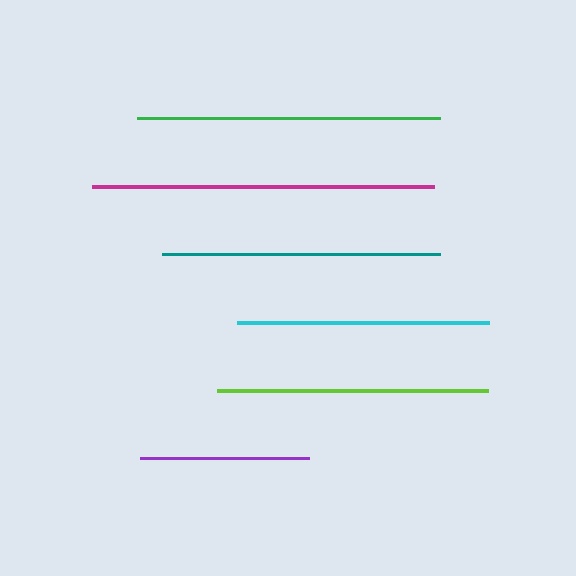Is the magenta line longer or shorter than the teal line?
The magenta line is longer than the teal line.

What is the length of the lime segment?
The lime segment is approximately 271 pixels long.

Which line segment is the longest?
The magenta line is the longest at approximately 342 pixels.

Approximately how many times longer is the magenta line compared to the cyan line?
The magenta line is approximately 1.4 times the length of the cyan line.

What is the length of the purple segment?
The purple segment is approximately 169 pixels long.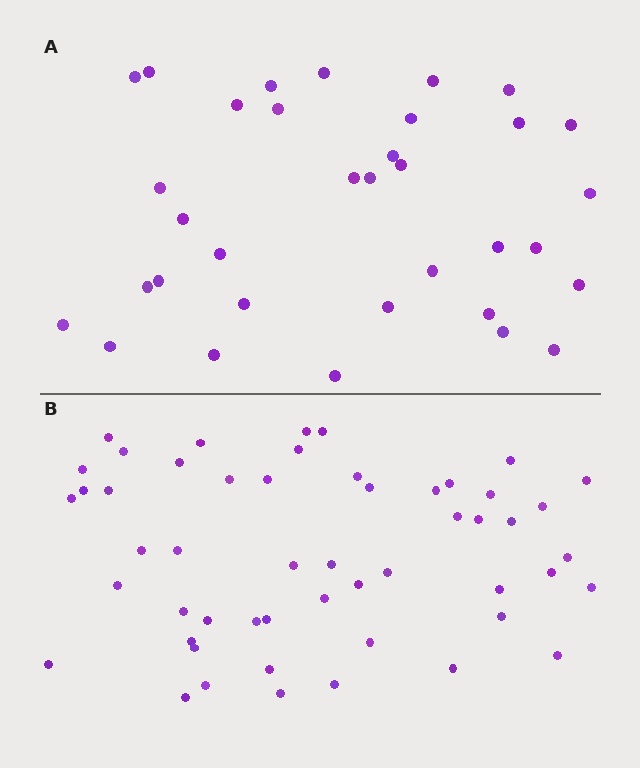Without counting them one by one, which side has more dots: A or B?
Region B (the bottom region) has more dots.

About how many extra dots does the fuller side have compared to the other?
Region B has approximately 20 more dots than region A.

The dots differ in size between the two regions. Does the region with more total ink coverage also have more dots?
No. Region A has more total ink coverage because its dots are larger, but region B actually contains more individual dots. Total area can be misleading — the number of items is what matters here.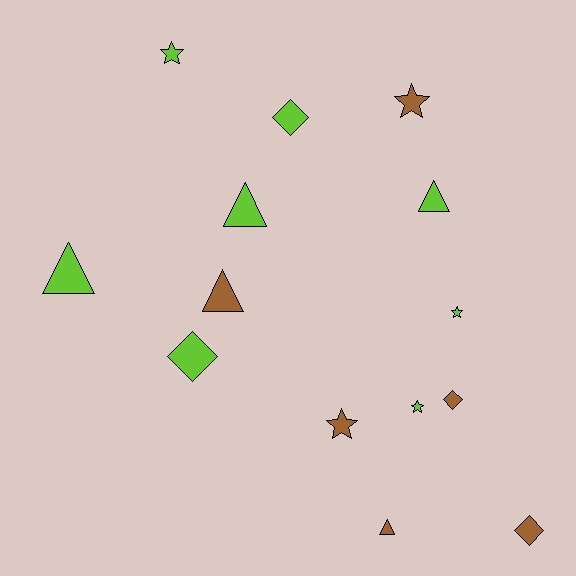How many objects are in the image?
There are 14 objects.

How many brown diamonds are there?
There are 2 brown diamonds.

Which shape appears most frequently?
Star, with 5 objects.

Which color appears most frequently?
Lime, with 8 objects.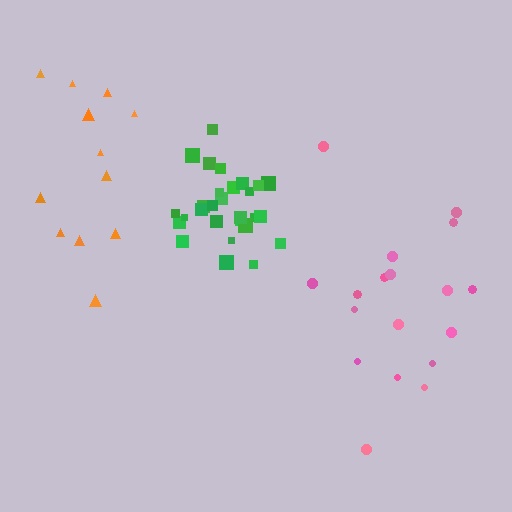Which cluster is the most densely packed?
Green.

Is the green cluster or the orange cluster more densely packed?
Green.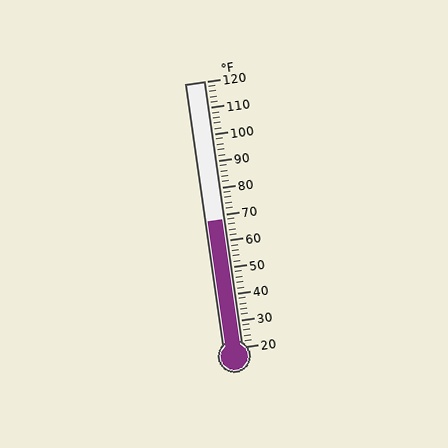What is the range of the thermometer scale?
The thermometer scale ranges from 20°F to 120°F.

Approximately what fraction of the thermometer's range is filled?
The thermometer is filled to approximately 50% of its range.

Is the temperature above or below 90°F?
The temperature is below 90°F.